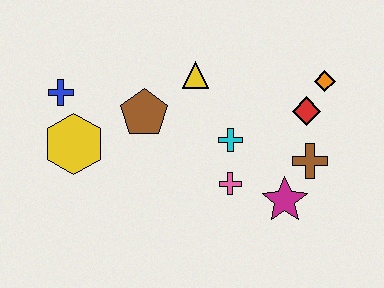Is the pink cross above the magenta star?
Yes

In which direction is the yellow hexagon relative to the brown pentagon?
The yellow hexagon is to the left of the brown pentagon.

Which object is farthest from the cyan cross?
The blue cross is farthest from the cyan cross.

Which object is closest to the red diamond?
The orange diamond is closest to the red diamond.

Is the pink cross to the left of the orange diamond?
Yes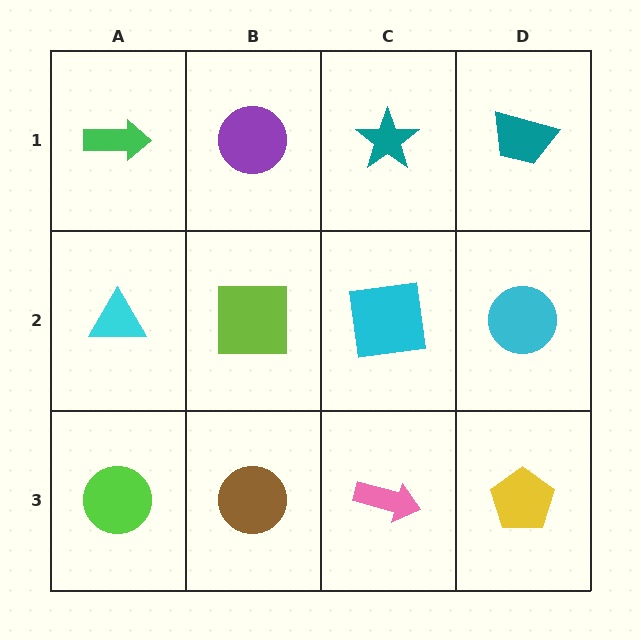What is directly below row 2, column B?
A brown circle.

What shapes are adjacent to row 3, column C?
A cyan square (row 2, column C), a brown circle (row 3, column B), a yellow pentagon (row 3, column D).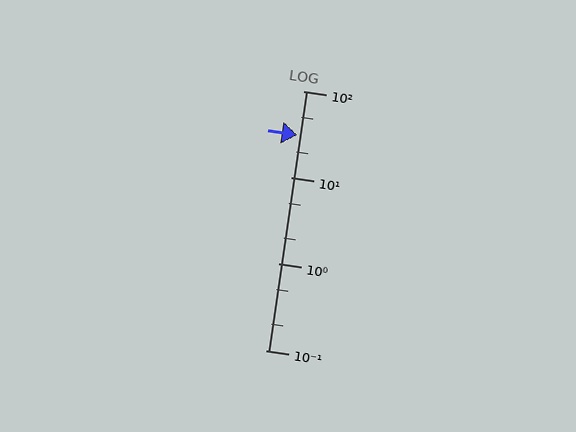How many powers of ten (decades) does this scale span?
The scale spans 3 decades, from 0.1 to 100.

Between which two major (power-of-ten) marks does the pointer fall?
The pointer is between 10 and 100.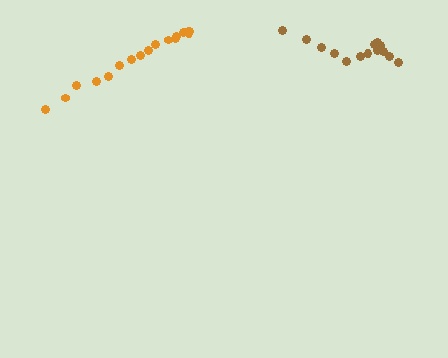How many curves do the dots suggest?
There are 2 distinct paths.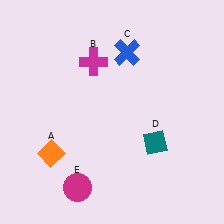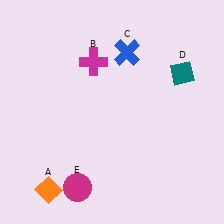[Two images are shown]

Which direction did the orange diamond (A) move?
The orange diamond (A) moved down.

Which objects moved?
The objects that moved are: the orange diamond (A), the teal diamond (D).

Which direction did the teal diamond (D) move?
The teal diamond (D) moved up.